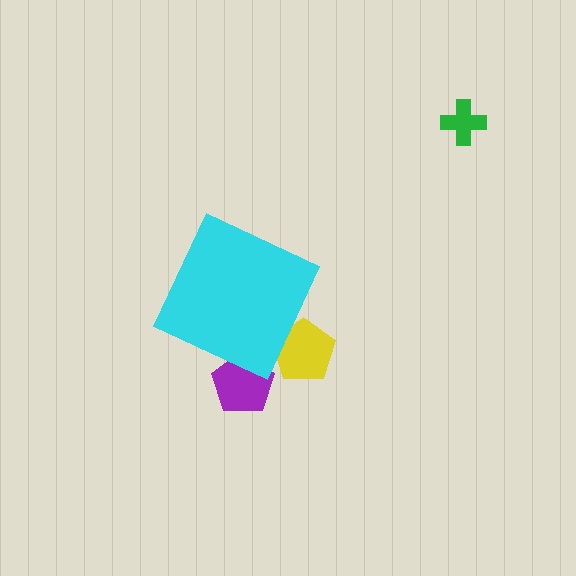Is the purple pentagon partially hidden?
Yes, the purple pentagon is partially hidden behind the cyan diamond.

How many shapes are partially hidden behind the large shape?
2 shapes are partially hidden.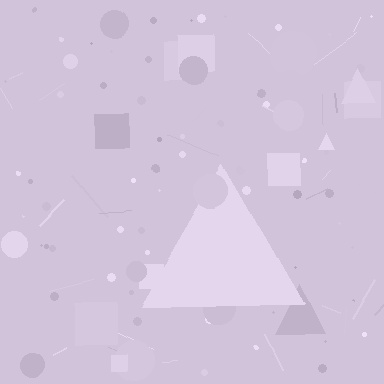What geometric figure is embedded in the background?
A triangle is embedded in the background.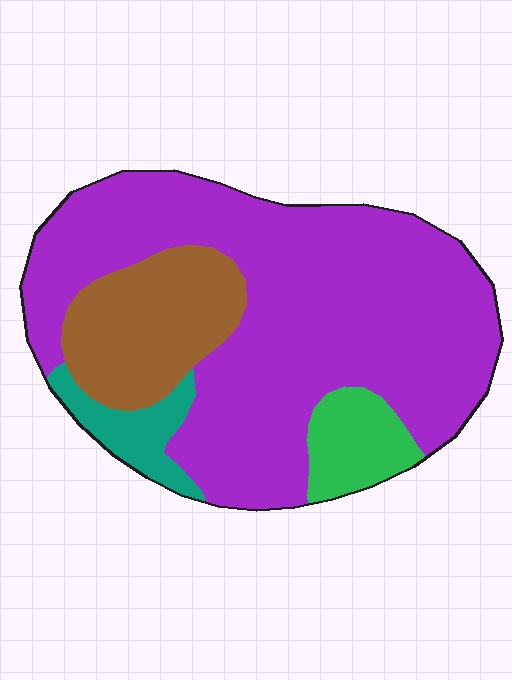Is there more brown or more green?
Brown.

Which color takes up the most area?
Purple, at roughly 70%.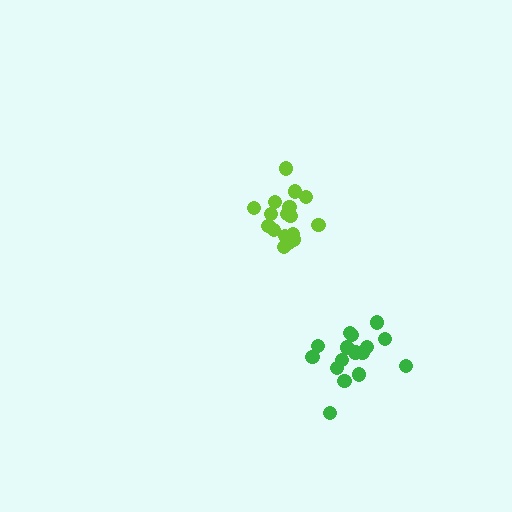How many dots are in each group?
Group 1: 17 dots, Group 2: 17 dots (34 total).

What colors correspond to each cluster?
The clusters are colored: lime, green.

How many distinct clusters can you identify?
There are 2 distinct clusters.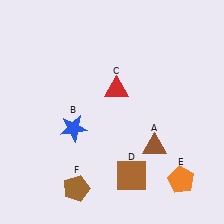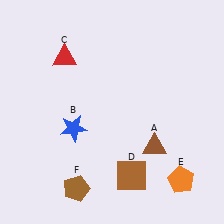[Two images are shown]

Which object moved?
The red triangle (C) moved left.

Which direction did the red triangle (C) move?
The red triangle (C) moved left.